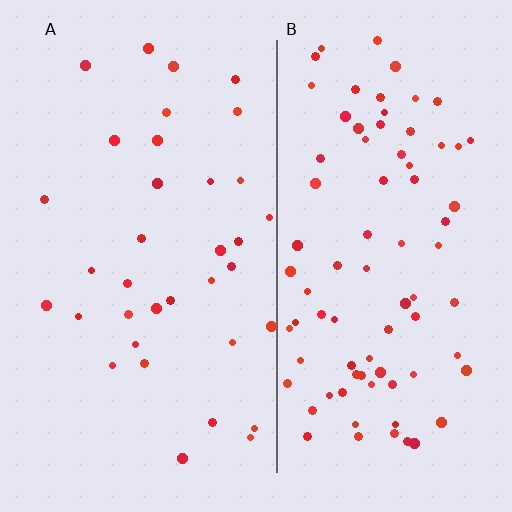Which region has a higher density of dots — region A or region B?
B (the right).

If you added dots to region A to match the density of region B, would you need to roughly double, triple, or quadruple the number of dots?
Approximately double.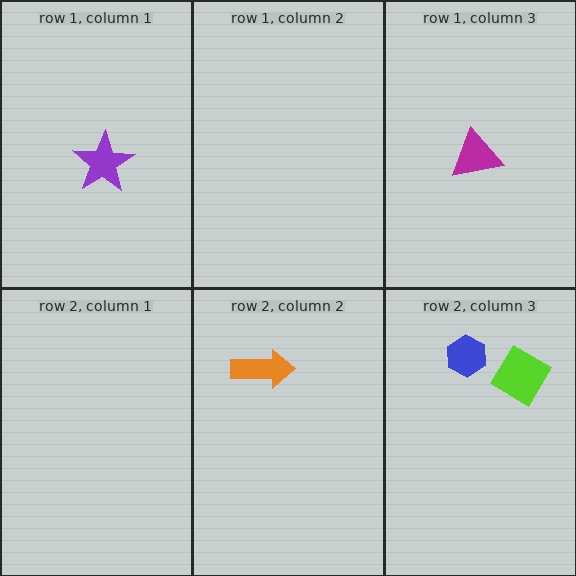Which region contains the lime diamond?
The row 2, column 3 region.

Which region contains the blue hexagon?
The row 2, column 3 region.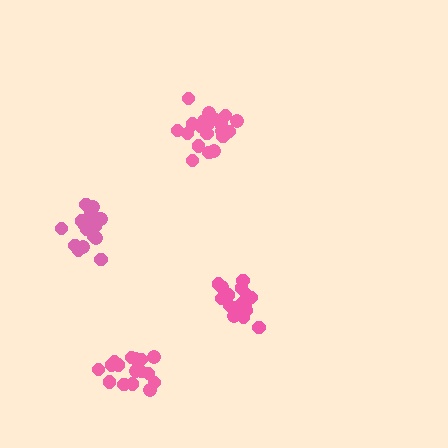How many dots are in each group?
Group 1: 20 dots, Group 2: 18 dots, Group 3: 18 dots, Group 4: 16 dots (72 total).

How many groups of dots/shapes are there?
There are 4 groups.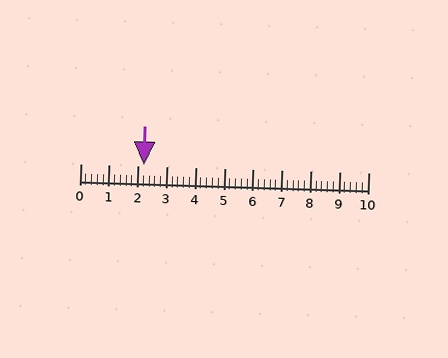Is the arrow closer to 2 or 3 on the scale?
The arrow is closer to 2.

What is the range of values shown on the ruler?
The ruler shows values from 0 to 10.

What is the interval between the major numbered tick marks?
The major tick marks are spaced 1 units apart.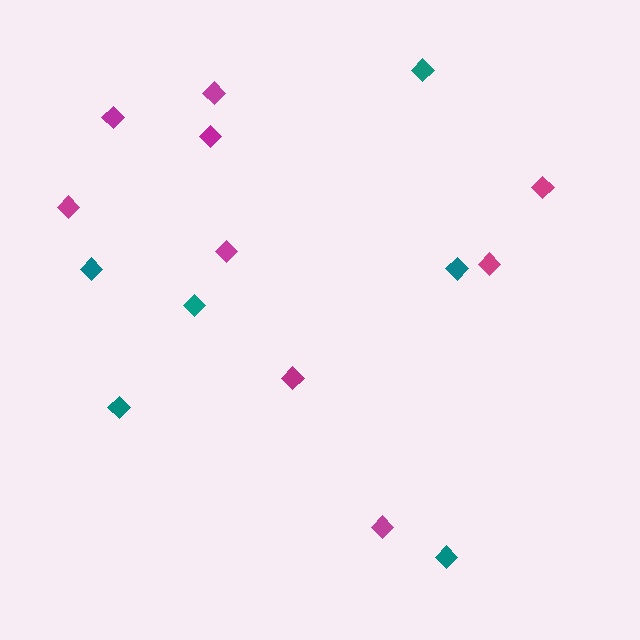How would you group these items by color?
There are 2 groups: one group of teal diamonds (6) and one group of magenta diamonds (9).